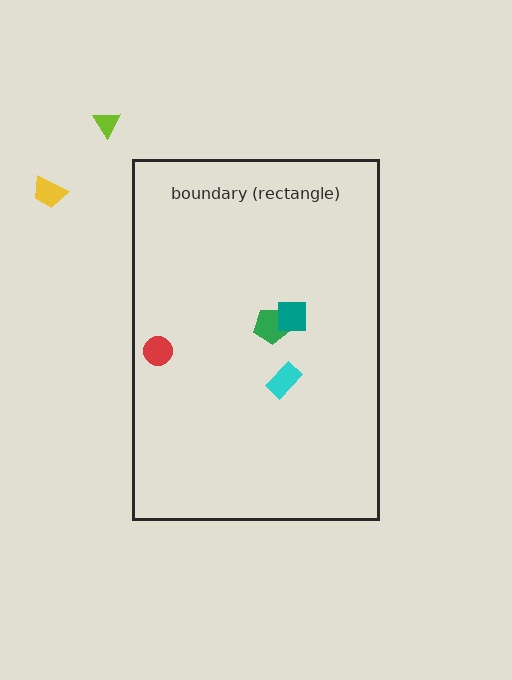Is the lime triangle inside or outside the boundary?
Outside.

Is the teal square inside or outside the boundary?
Inside.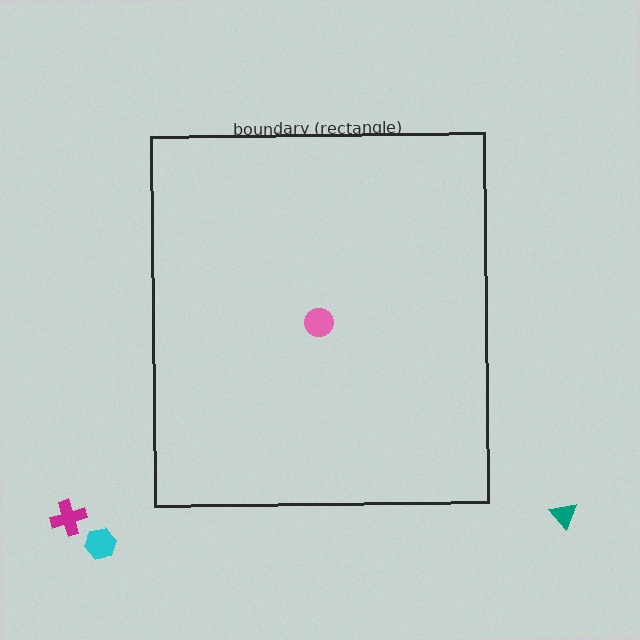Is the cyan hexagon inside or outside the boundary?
Outside.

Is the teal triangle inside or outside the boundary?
Outside.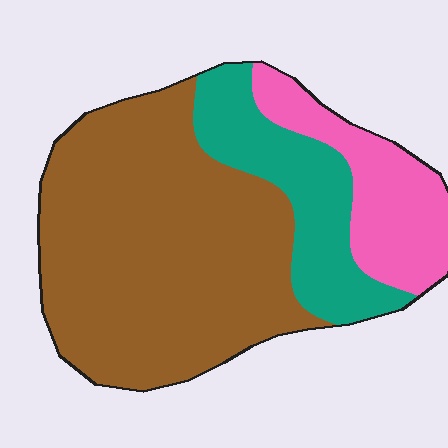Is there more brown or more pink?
Brown.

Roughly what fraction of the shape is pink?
Pink covers roughly 20% of the shape.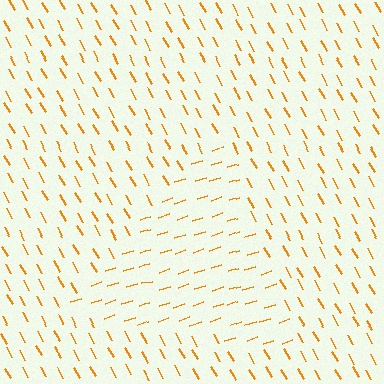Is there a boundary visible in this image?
Yes, there is a texture boundary formed by a change in line orientation.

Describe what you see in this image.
The image is filled with small orange line segments. A triangle region in the image has lines oriented differently from the surrounding lines, creating a visible texture boundary.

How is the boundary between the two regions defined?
The boundary is defined purely by a change in line orientation (approximately 79 degrees difference). All lines are the same color and thickness.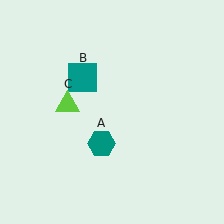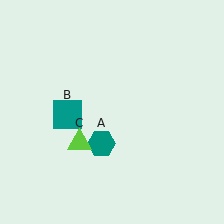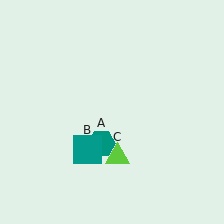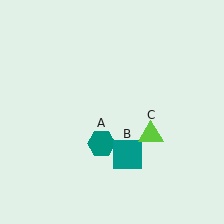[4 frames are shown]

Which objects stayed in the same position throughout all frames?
Teal hexagon (object A) remained stationary.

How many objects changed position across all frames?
2 objects changed position: teal square (object B), lime triangle (object C).